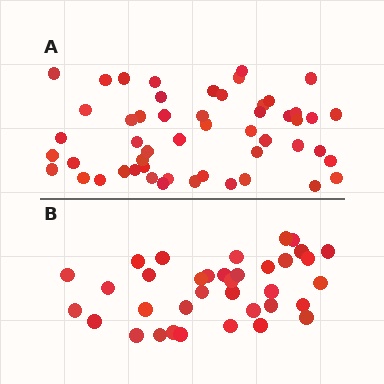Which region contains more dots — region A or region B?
Region A (the top region) has more dots.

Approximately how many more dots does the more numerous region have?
Region A has approximately 15 more dots than region B.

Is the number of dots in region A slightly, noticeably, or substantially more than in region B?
Region A has noticeably more, but not dramatically so. The ratio is roughly 1.4 to 1.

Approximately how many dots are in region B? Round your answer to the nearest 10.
About 40 dots. (The exact count is 36, which rounds to 40.)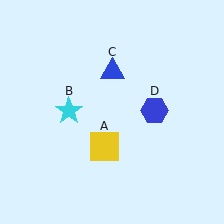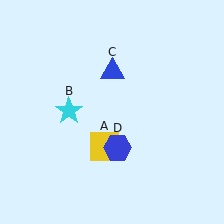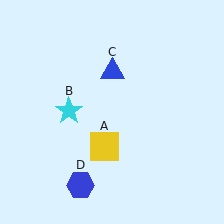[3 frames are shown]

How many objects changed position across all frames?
1 object changed position: blue hexagon (object D).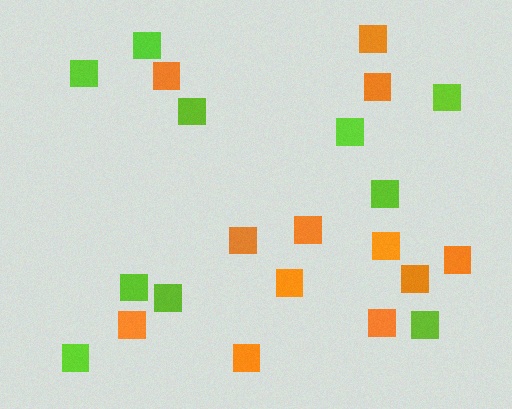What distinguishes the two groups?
There are 2 groups: one group of lime squares (10) and one group of orange squares (12).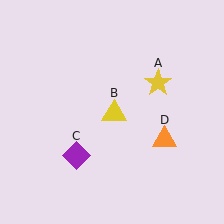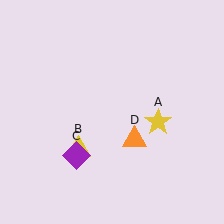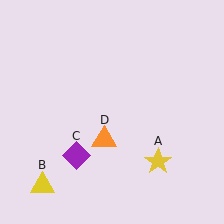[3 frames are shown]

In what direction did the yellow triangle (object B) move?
The yellow triangle (object B) moved down and to the left.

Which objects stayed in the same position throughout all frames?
Purple diamond (object C) remained stationary.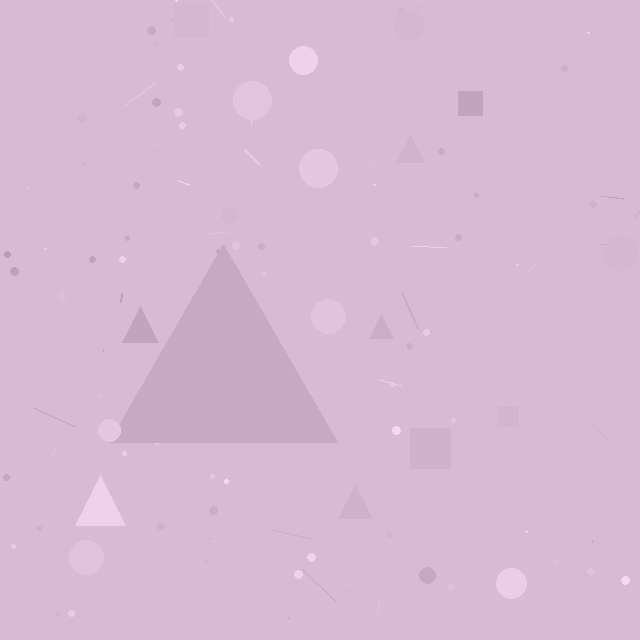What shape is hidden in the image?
A triangle is hidden in the image.